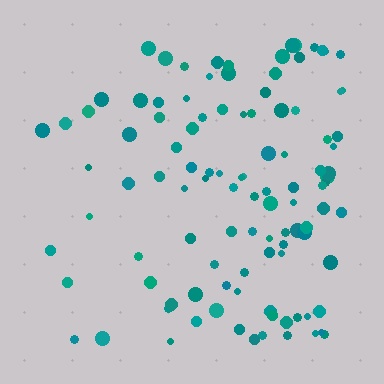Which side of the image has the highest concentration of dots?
The right.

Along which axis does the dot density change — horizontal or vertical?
Horizontal.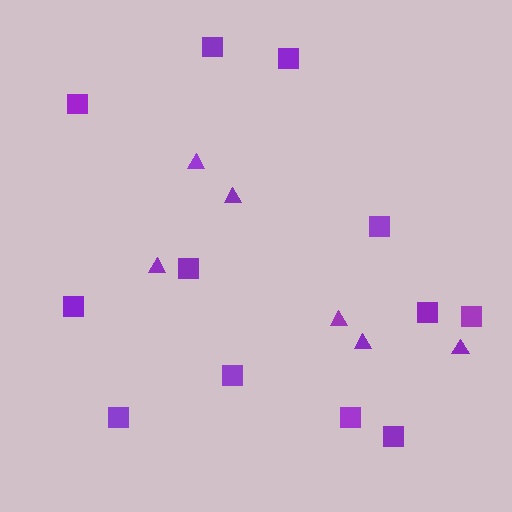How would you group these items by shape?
There are 2 groups: one group of squares (12) and one group of triangles (6).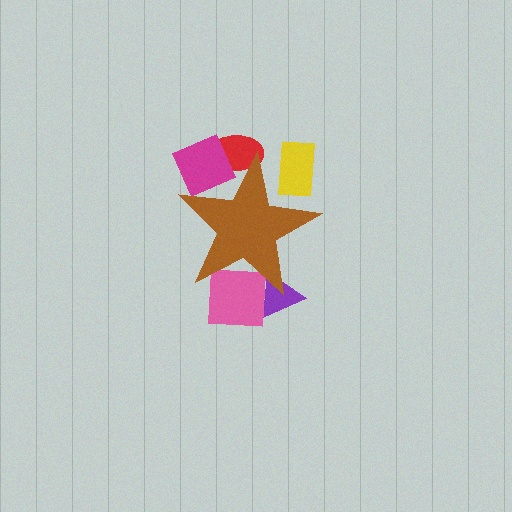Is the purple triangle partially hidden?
Yes, the purple triangle is partially hidden behind the brown star.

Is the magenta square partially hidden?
Yes, the magenta square is partially hidden behind the brown star.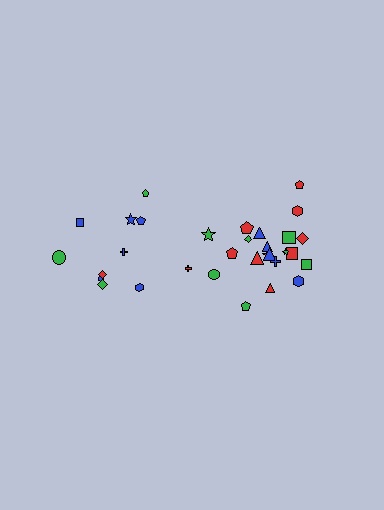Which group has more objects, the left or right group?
The right group.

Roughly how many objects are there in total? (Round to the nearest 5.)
Roughly 30 objects in total.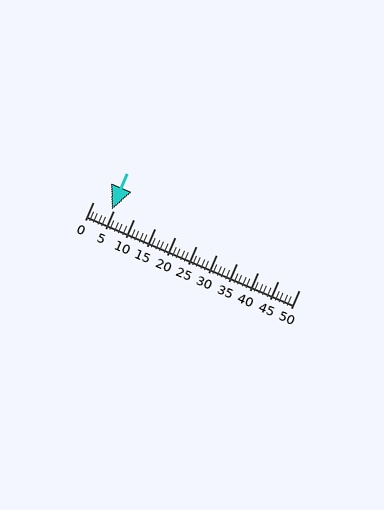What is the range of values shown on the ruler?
The ruler shows values from 0 to 50.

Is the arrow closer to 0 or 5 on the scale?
The arrow is closer to 5.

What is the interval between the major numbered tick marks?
The major tick marks are spaced 5 units apart.